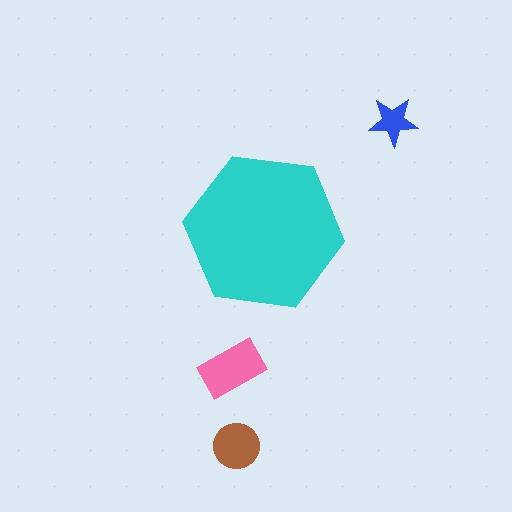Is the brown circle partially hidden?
No, the brown circle is fully visible.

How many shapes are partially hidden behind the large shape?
0 shapes are partially hidden.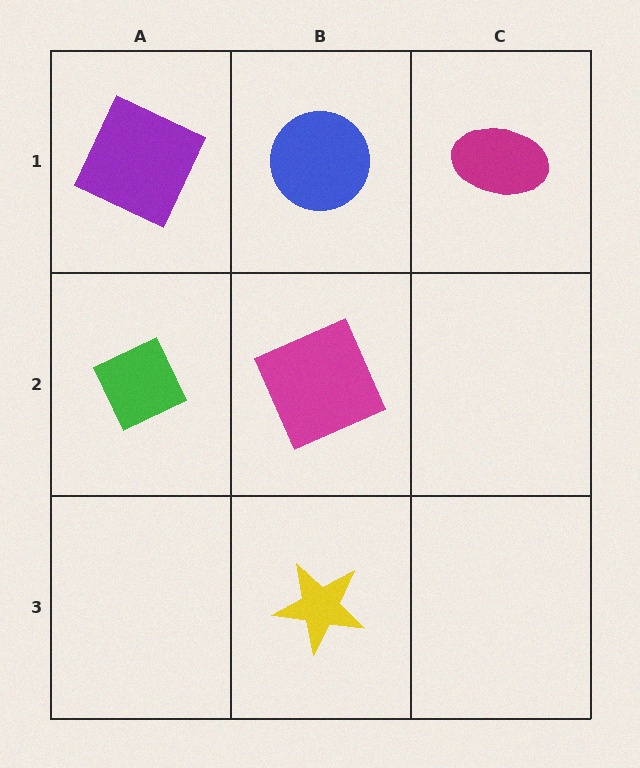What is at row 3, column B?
A yellow star.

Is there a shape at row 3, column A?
No, that cell is empty.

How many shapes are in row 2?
2 shapes.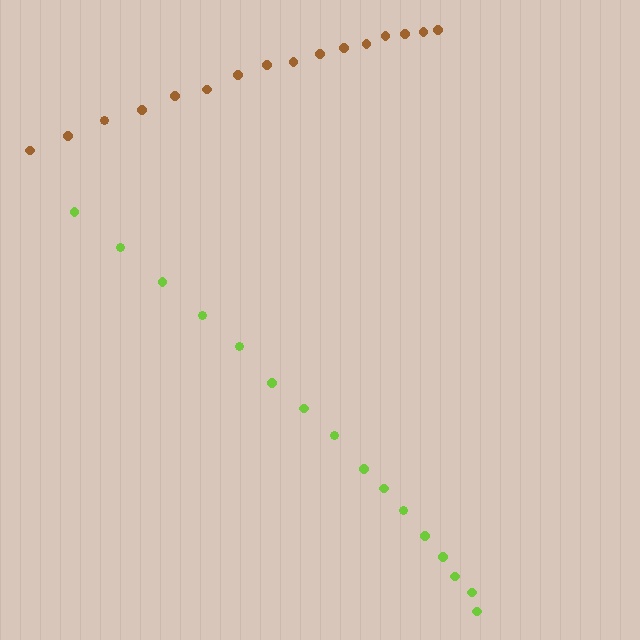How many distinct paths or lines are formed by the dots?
There are 2 distinct paths.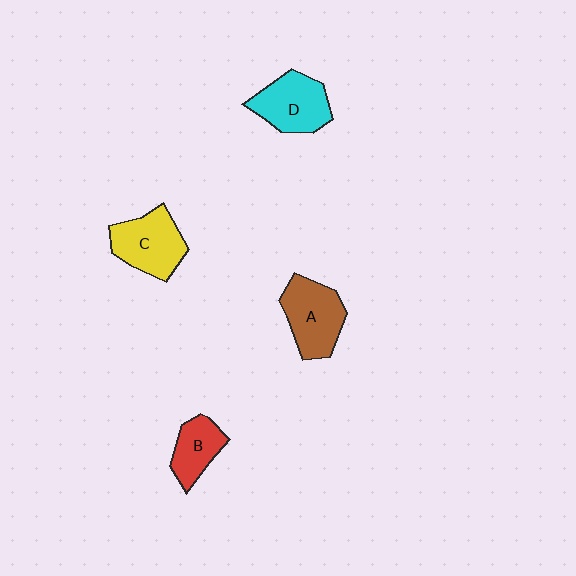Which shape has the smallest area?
Shape B (red).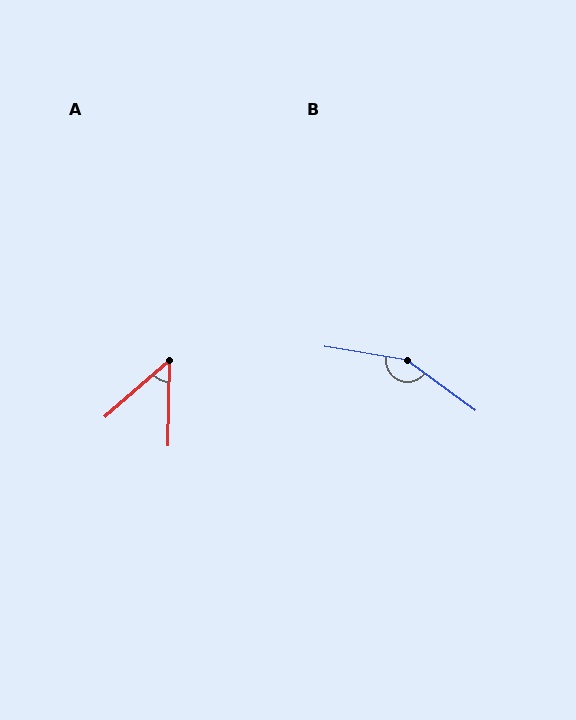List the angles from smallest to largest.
A (48°), B (153°).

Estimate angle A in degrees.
Approximately 48 degrees.